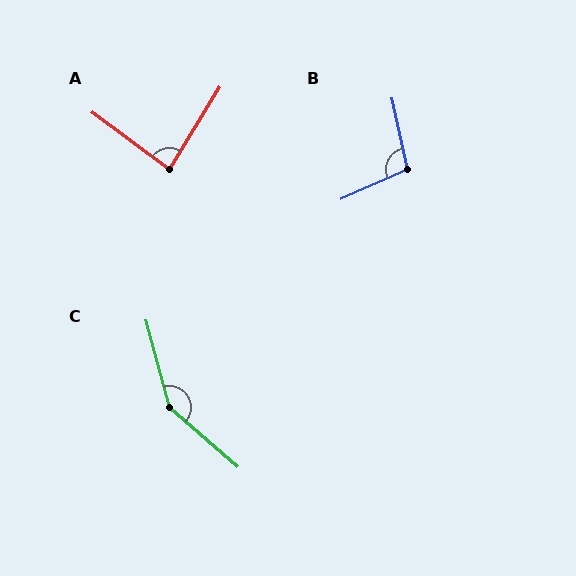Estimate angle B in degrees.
Approximately 101 degrees.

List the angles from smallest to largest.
A (84°), B (101°), C (146°).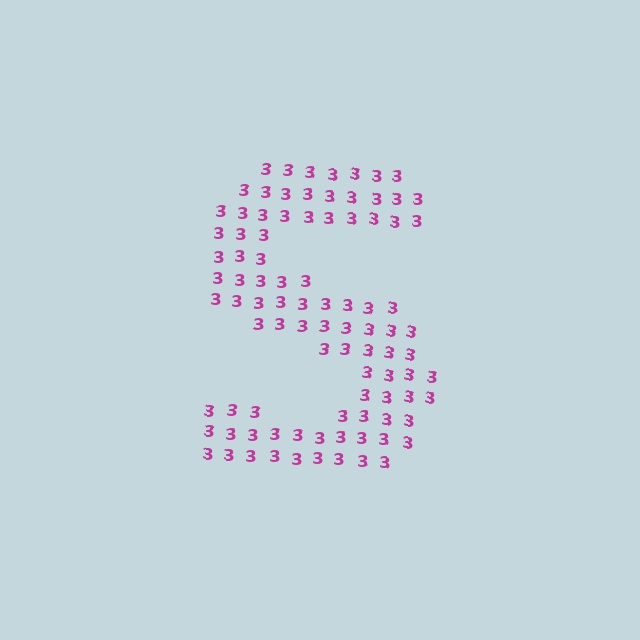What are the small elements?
The small elements are digit 3's.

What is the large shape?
The large shape is the letter S.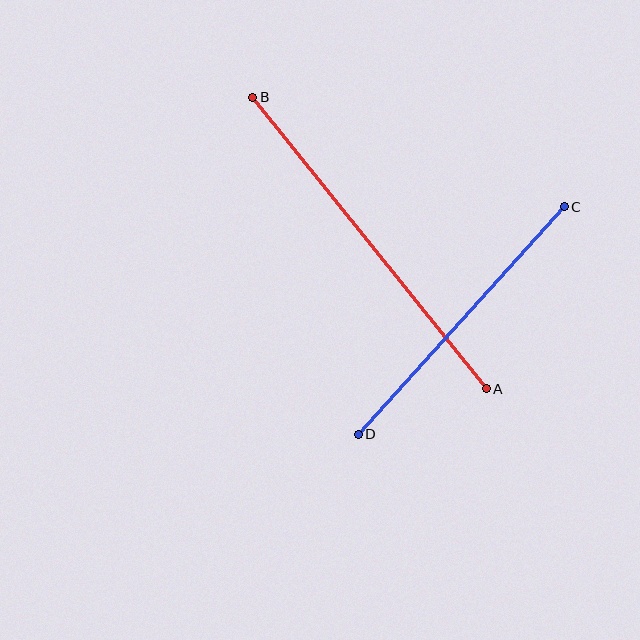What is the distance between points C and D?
The distance is approximately 307 pixels.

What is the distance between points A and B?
The distance is approximately 373 pixels.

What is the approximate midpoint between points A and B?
The midpoint is at approximately (370, 243) pixels.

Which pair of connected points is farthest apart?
Points A and B are farthest apart.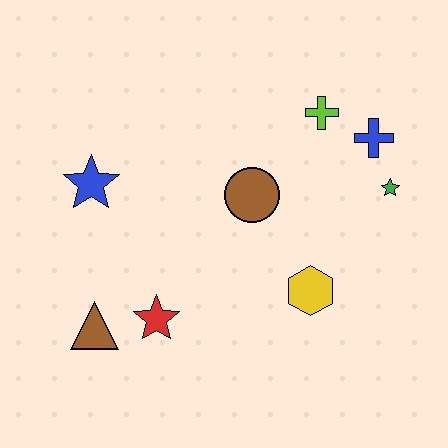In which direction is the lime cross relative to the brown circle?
The lime cross is above the brown circle.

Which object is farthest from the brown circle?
The brown triangle is farthest from the brown circle.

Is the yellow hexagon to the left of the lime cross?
Yes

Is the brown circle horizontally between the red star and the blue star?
No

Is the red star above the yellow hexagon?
No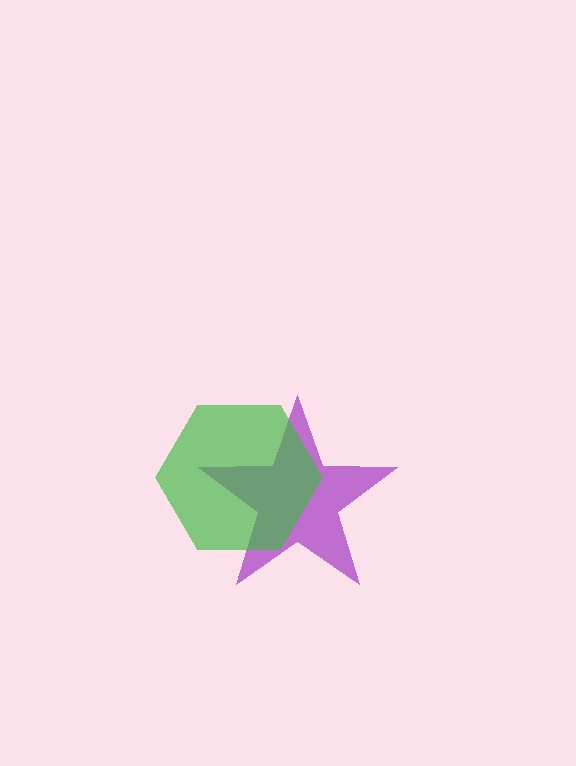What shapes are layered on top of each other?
The layered shapes are: a purple star, a green hexagon.